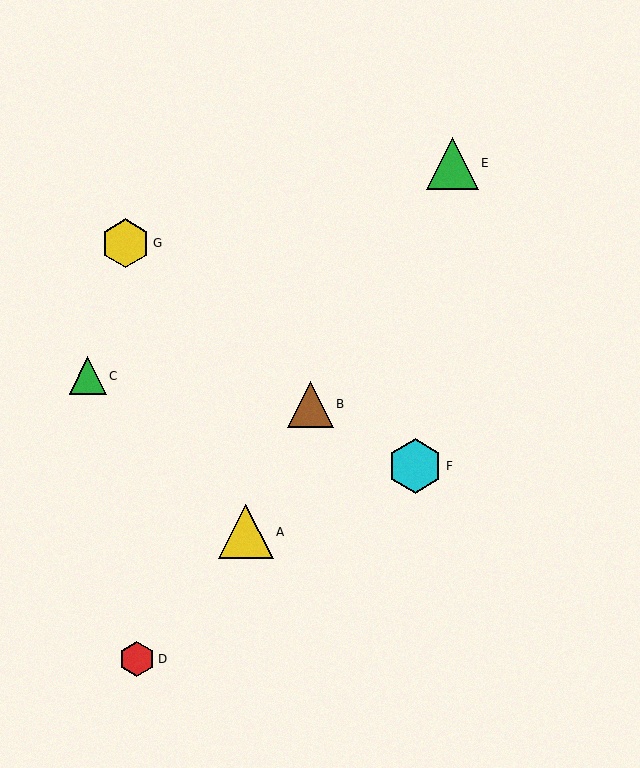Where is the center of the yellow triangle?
The center of the yellow triangle is at (246, 532).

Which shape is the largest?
The yellow triangle (labeled A) is the largest.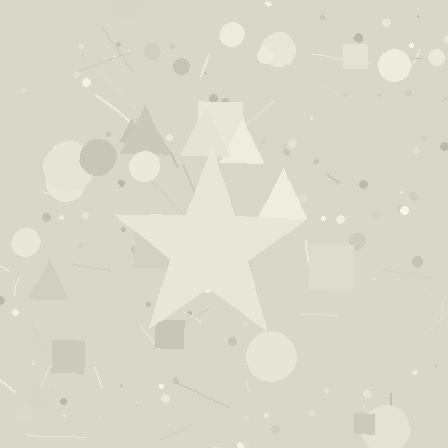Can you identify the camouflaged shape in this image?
The camouflaged shape is a star.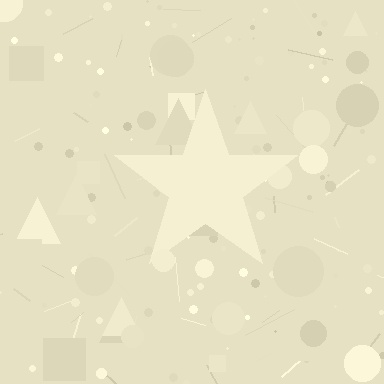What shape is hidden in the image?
A star is hidden in the image.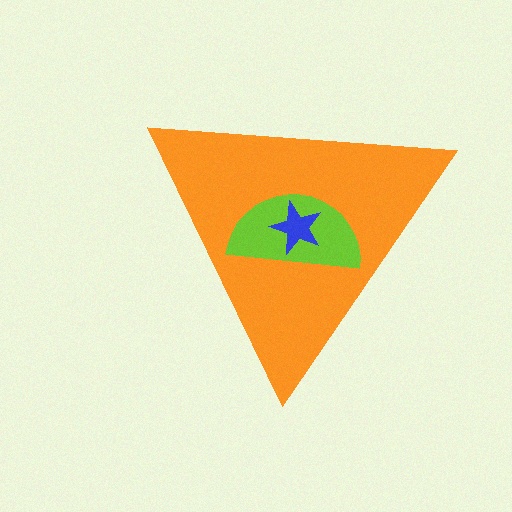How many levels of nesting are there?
3.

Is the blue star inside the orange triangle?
Yes.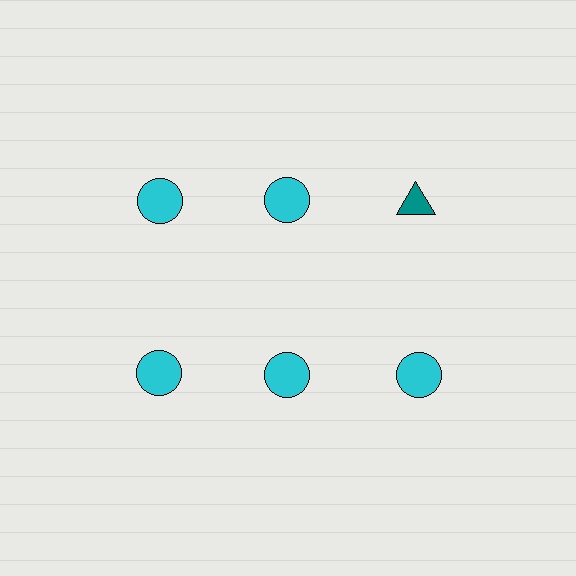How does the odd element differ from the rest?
It differs in both color (teal instead of cyan) and shape (triangle instead of circle).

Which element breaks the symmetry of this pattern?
The teal triangle in the top row, center column breaks the symmetry. All other shapes are cyan circles.